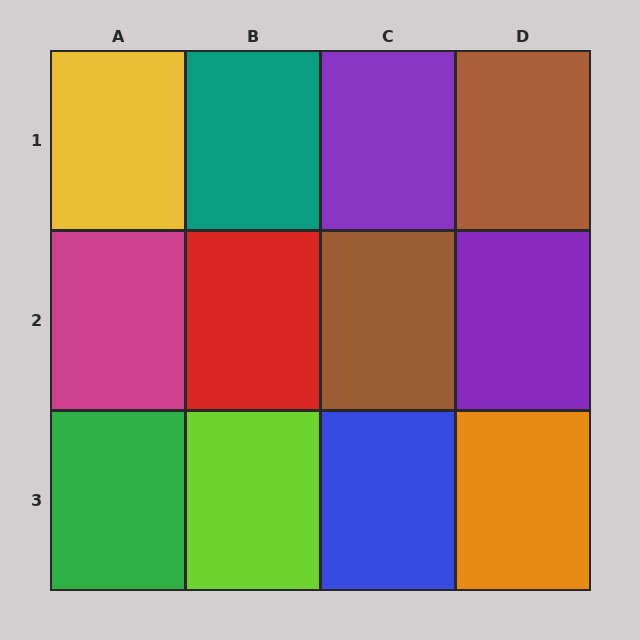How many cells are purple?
2 cells are purple.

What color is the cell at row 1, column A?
Yellow.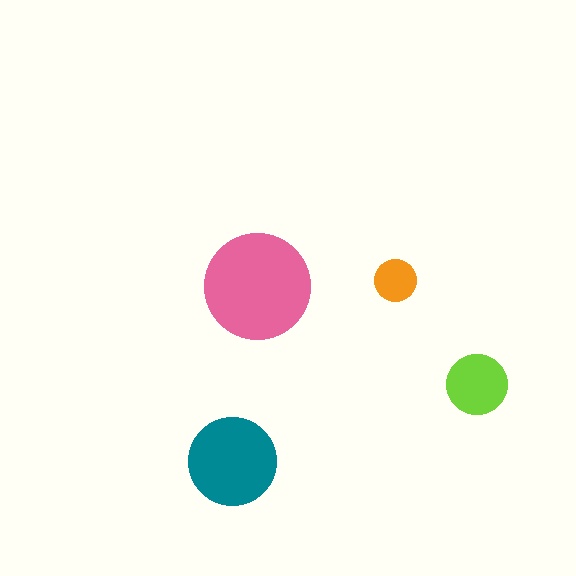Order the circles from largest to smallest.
the pink one, the teal one, the lime one, the orange one.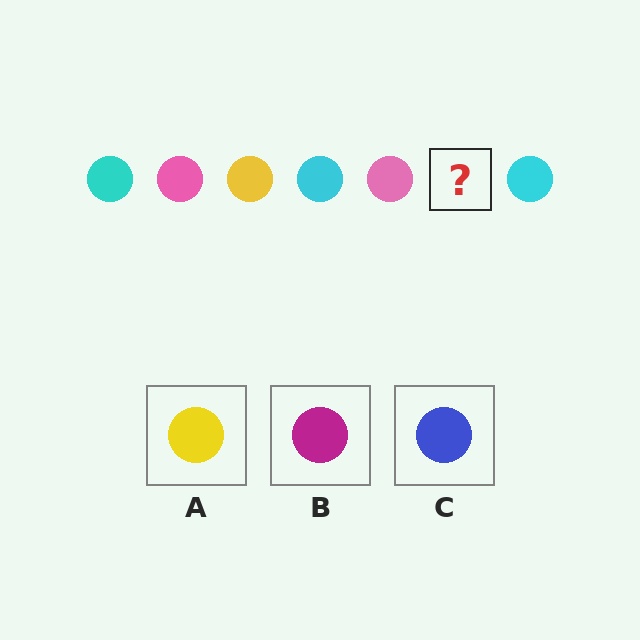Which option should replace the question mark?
Option A.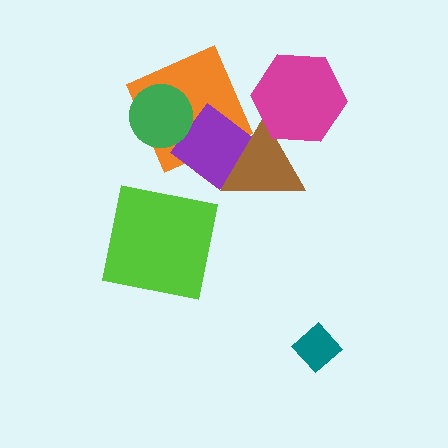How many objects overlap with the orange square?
2 objects overlap with the orange square.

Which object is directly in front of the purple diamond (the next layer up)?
The green circle is directly in front of the purple diamond.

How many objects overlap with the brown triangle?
2 objects overlap with the brown triangle.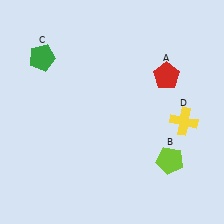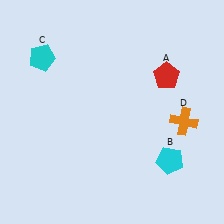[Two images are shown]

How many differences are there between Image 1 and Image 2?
There are 3 differences between the two images.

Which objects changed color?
B changed from lime to cyan. C changed from green to cyan. D changed from yellow to orange.